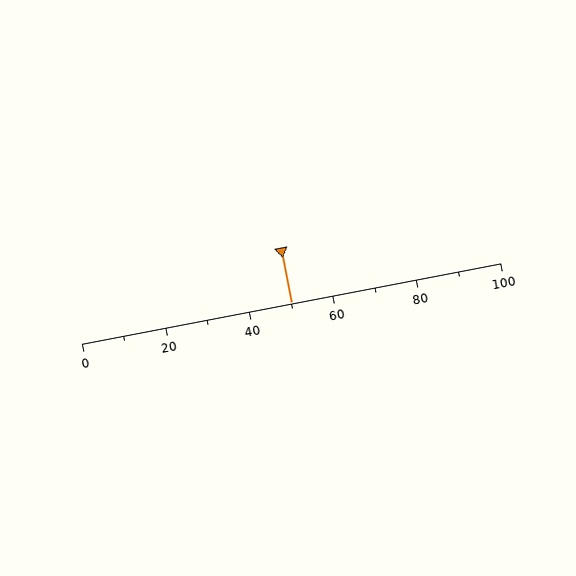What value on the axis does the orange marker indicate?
The marker indicates approximately 50.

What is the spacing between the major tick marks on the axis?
The major ticks are spaced 20 apart.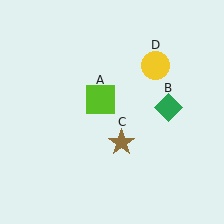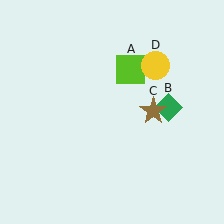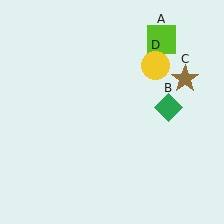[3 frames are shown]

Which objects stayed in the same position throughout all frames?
Green diamond (object B) and yellow circle (object D) remained stationary.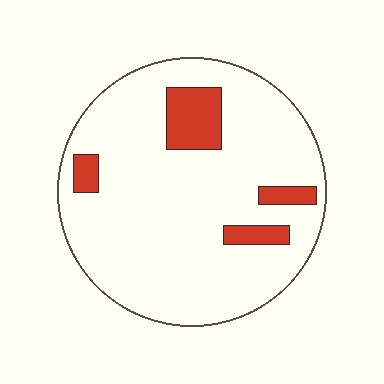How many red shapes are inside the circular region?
4.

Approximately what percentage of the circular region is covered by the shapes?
Approximately 10%.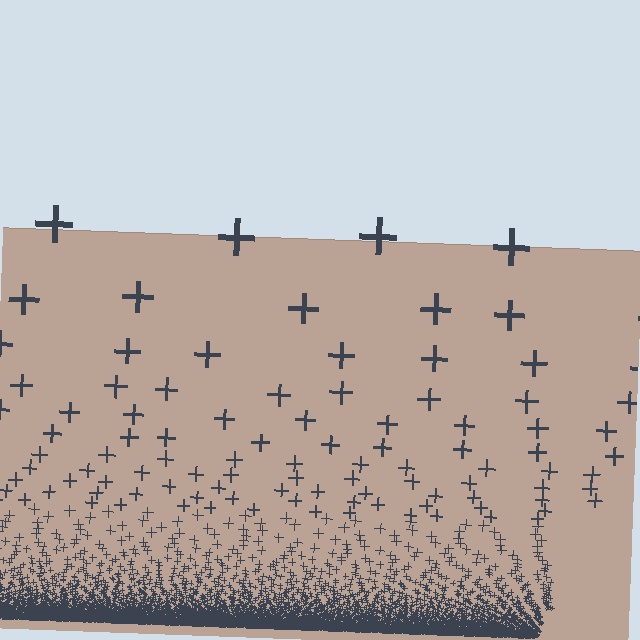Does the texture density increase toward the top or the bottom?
Density increases toward the bottom.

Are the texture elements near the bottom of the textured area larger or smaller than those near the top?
Smaller. The gradient is inverted — elements near the bottom are smaller and denser.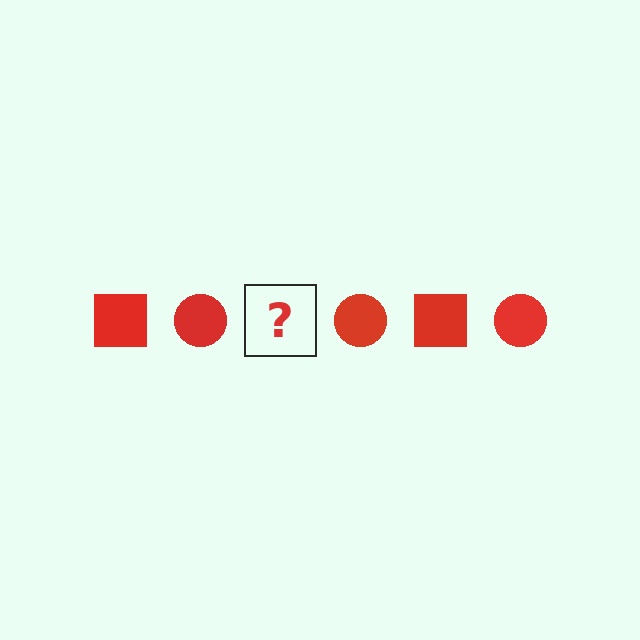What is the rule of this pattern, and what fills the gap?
The rule is that the pattern cycles through square, circle shapes in red. The gap should be filled with a red square.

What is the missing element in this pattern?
The missing element is a red square.